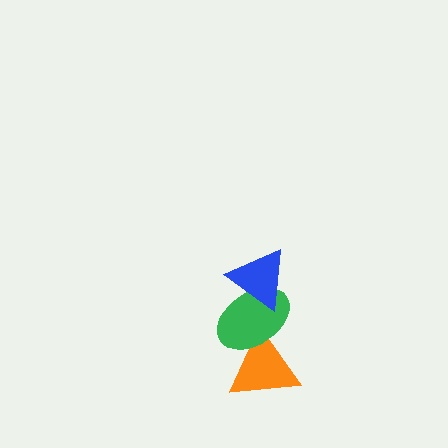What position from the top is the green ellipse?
The green ellipse is 2nd from the top.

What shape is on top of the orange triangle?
The green ellipse is on top of the orange triangle.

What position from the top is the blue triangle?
The blue triangle is 1st from the top.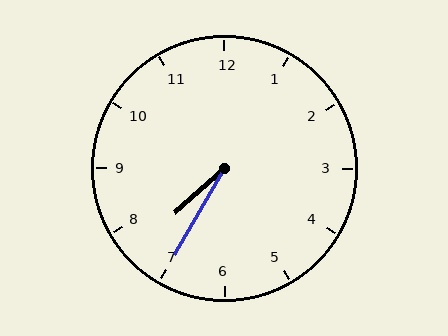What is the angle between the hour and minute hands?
Approximately 18 degrees.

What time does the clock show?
7:35.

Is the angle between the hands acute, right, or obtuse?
It is acute.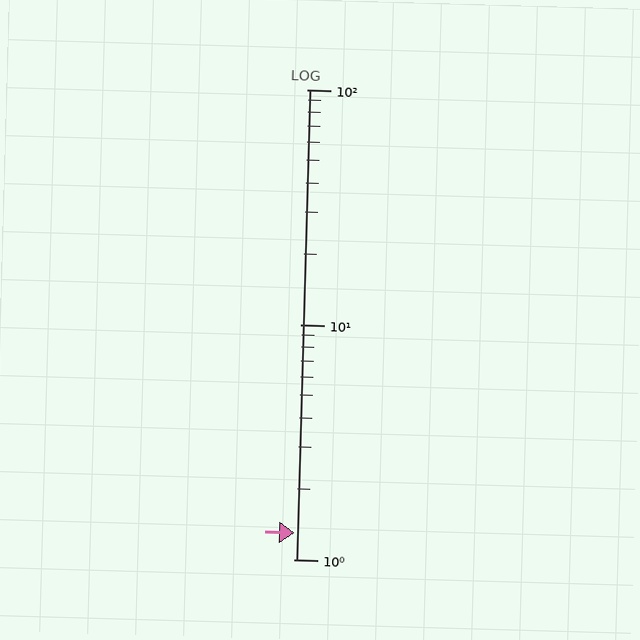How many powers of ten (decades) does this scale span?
The scale spans 2 decades, from 1 to 100.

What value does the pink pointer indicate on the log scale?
The pointer indicates approximately 1.3.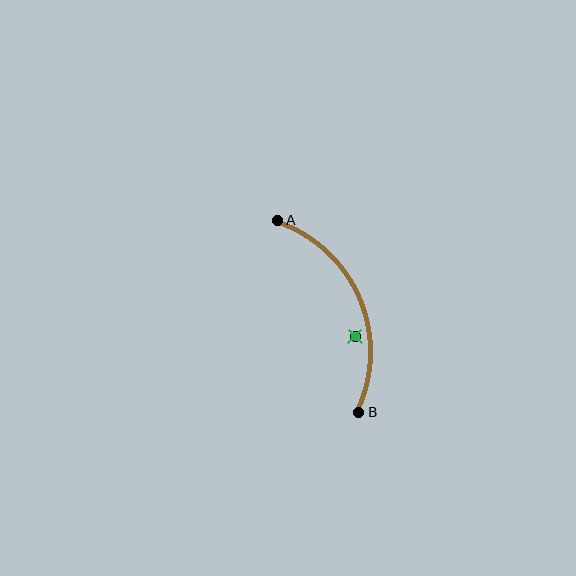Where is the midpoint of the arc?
The arc midpoint is the point on the curve farthest from the straight line joining A and B. It sits to the right of that line.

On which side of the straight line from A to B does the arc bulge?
The arc bulges to the right of the straight line connecting A and B.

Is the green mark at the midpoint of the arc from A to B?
No — the green mark does not lie on the arc at all. It sits slightly inside the curve.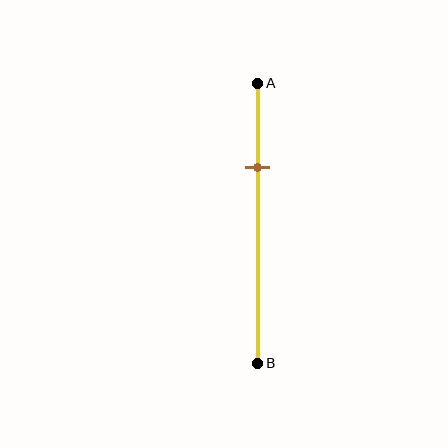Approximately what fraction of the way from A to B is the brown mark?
The brown mark is approximately 30% of the way from A to B.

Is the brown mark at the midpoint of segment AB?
No, the mark is at about 30% from A, not at the 50% midpoint.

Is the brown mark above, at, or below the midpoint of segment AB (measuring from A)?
The brown mark is above the midpoint of segment AB.